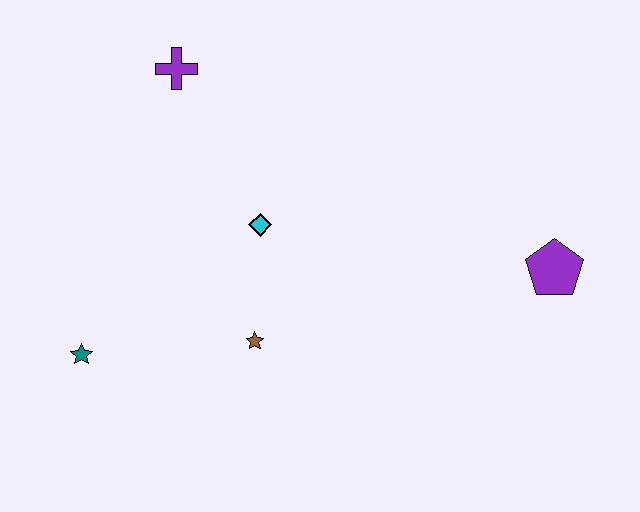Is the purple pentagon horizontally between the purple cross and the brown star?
No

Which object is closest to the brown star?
The cyan diamond is closest to the brown star.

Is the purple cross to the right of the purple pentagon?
No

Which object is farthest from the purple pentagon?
The teal star is farthest from the purple pentagon.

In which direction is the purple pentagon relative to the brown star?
The purple pentagon is to the right of the brown star.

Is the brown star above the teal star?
Yes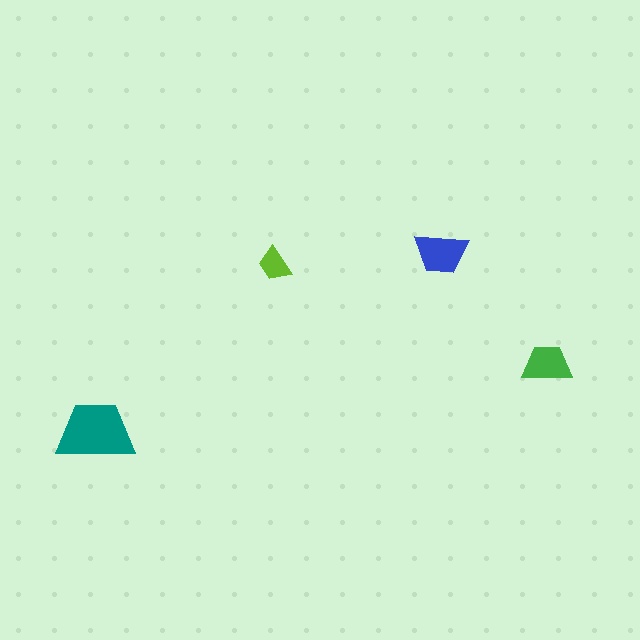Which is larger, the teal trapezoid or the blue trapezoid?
The teal one.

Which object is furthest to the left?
The teal trapezoid is leftmost.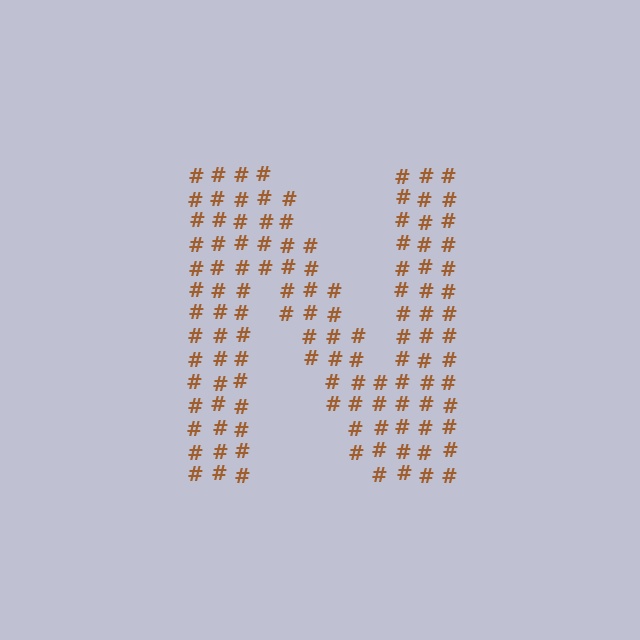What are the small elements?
The small elements are hash symbols.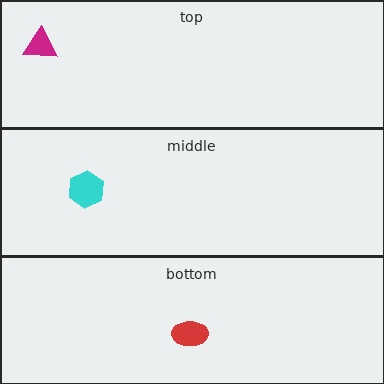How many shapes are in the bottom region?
1.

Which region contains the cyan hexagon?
The middle region.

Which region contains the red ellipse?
The bottom region.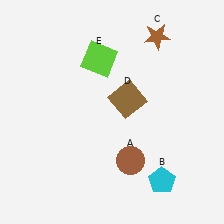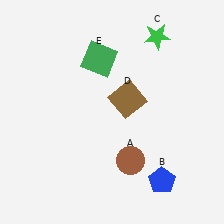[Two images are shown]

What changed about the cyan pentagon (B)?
In Image 1, B is cyan. In Image 2, it changed to blue.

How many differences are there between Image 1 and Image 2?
There are 3 differences between the two images.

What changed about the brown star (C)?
In Image 1, C is brown. In Image 2, it changed to green.